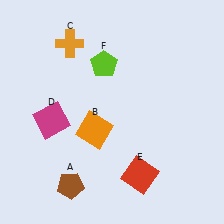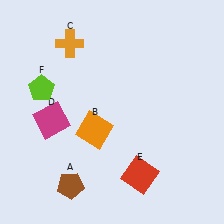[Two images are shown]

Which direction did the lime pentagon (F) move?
The lime pentagon (F) moved left.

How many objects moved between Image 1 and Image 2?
1 object moved between the two images.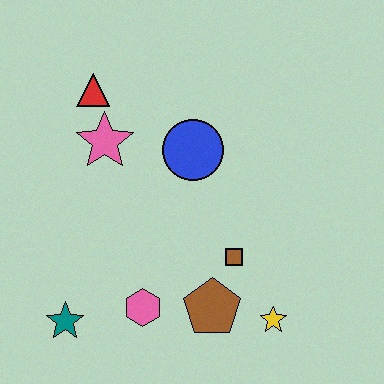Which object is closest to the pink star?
The red triangle is closest to the pink star.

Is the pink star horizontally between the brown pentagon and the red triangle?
Yes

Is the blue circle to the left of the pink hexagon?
No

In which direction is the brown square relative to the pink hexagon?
The brown square is to the right of the pink hexagon.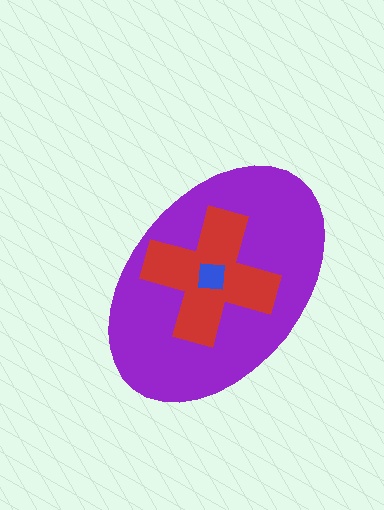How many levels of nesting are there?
3.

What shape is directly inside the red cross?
The blue square.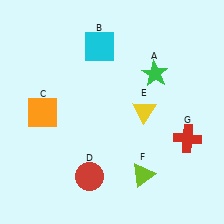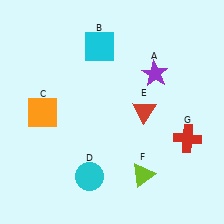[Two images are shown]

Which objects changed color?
A changed from green to purple. D changed from red to cyan. E changed from yellow to red.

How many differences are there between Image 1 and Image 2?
There are 3 differences between the two images.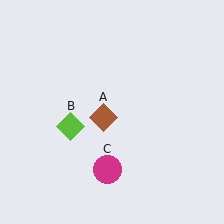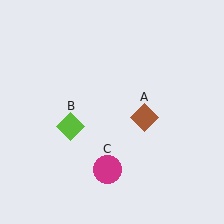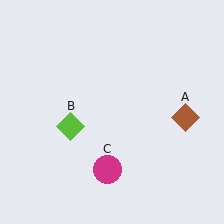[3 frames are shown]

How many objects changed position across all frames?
1 object changed position: brown diamond (object A).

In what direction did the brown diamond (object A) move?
The brown diamond (object A) moved right.